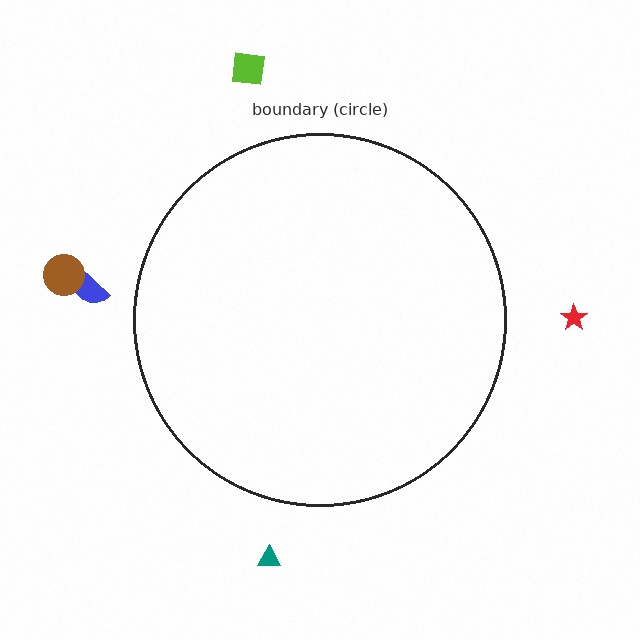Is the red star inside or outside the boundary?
Outside.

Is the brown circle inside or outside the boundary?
Outside.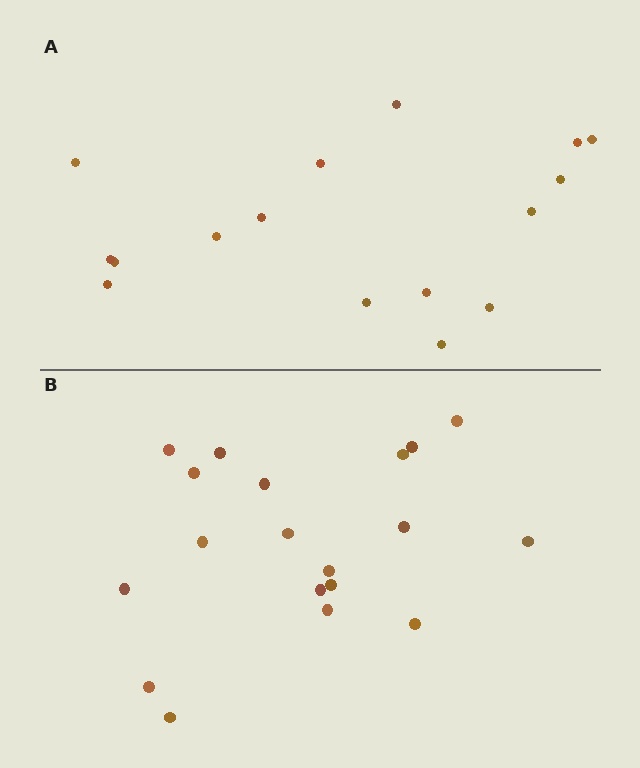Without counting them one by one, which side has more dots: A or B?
Region B (the bottom region) has more dots.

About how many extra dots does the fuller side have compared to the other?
Region B has just a few more — roughly 2 or 3 more dots than region A.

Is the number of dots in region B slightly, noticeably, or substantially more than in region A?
Region B has only slightly more — the two regions are fairly close. The ratio is roughly 1.2 to 1.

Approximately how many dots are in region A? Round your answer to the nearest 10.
About 20 dots. (The exact count is 16, which rounds to 20.)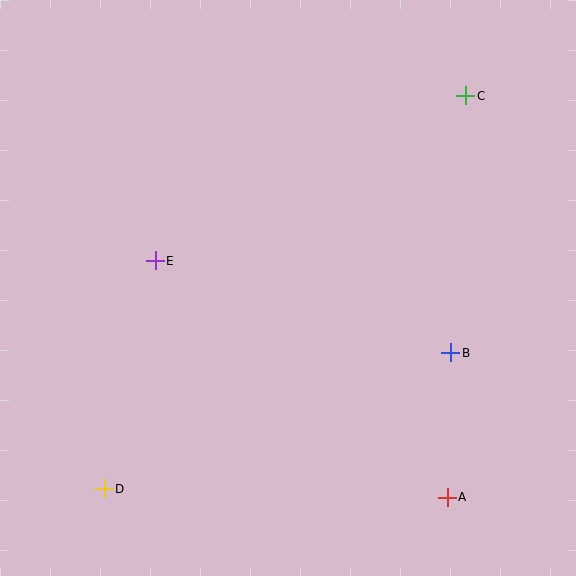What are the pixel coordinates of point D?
Point D is at (104, 489).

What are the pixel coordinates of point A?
Point A is at (447, 497).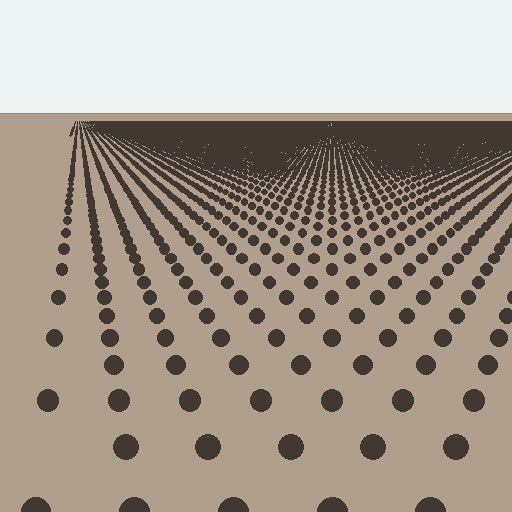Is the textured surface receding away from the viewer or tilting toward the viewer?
The surface is receding away from the viewer. Texture elements get smaller and denser toward the top.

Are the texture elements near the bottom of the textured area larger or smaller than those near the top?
Larger. Near the bottom, elements are closer to the viewer and appear at a bigger on-screen size.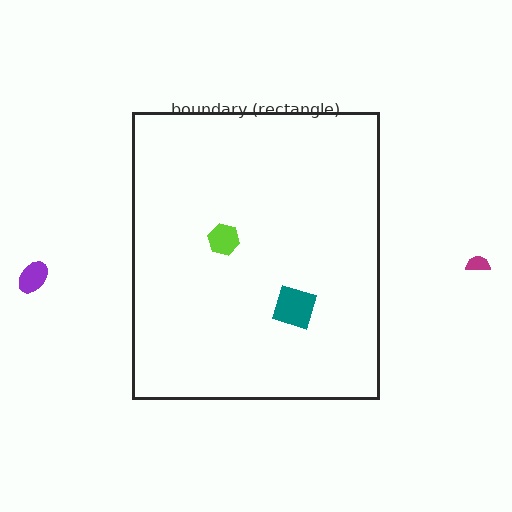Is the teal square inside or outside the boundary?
Inside.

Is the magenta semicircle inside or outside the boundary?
Outside.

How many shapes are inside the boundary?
2 inside, 2 outside.